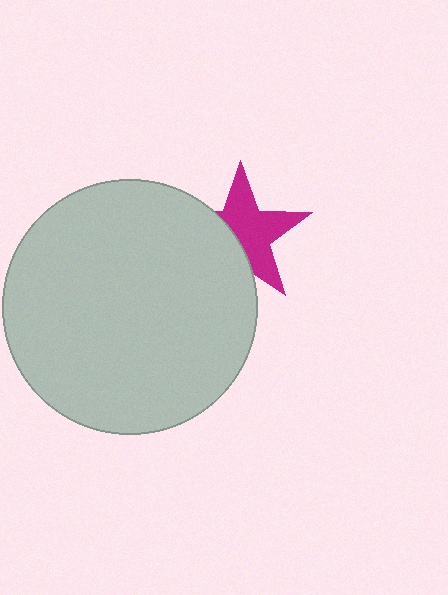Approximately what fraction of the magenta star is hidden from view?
Roughly 40% of the magenta star is hidden behind the light gray circle.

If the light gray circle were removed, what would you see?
You would see the complete magenta star.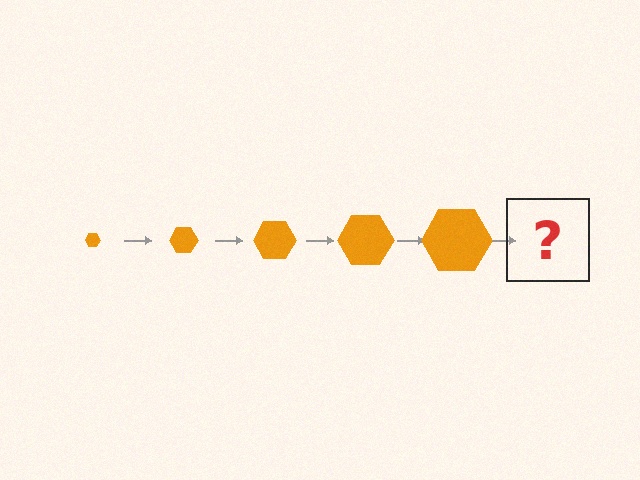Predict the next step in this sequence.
The next step is an orange hexagon, larger than the previous one.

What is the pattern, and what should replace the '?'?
The pattern is that the hexagon gets progressively larger each step. The '?' should be an orange hexagon, larger than the previous one.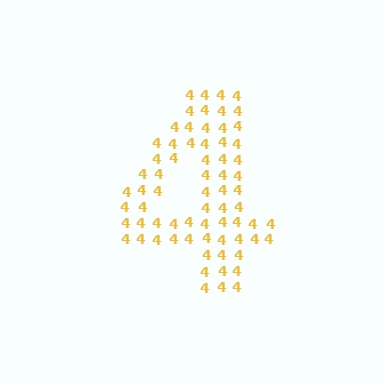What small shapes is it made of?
It is made of small digit 4's.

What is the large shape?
The large shape is the digit 4.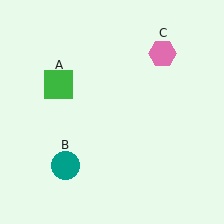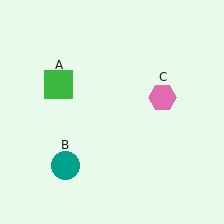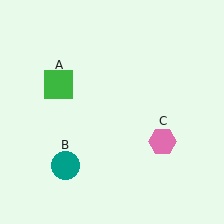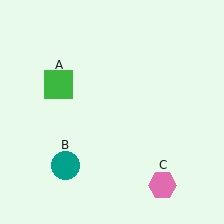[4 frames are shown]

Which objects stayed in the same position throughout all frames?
Green square (object A) and teal circle (object B) remained stationary.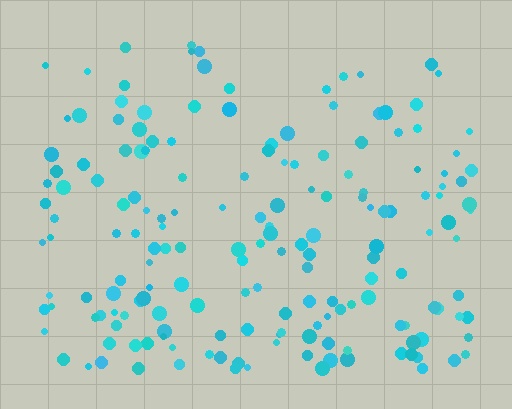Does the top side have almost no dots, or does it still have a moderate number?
Still a moderate number, just noticeably fewer than the bottom.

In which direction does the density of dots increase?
From top to bottom, with the bottom side densest.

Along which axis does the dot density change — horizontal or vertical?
Vertical.